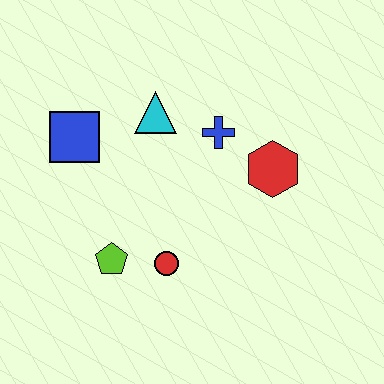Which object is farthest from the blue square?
The red hexagon is farthest from the blue square.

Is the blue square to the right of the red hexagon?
No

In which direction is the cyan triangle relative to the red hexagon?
The cyan triangle is to the left of the red hexagon.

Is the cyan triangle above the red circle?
Yes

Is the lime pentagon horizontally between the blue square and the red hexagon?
Yes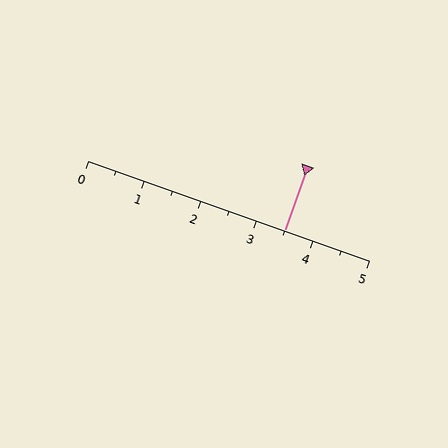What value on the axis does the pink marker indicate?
The marker indicates approximately 3.5.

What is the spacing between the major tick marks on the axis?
The major ticks are spaced 1 apart.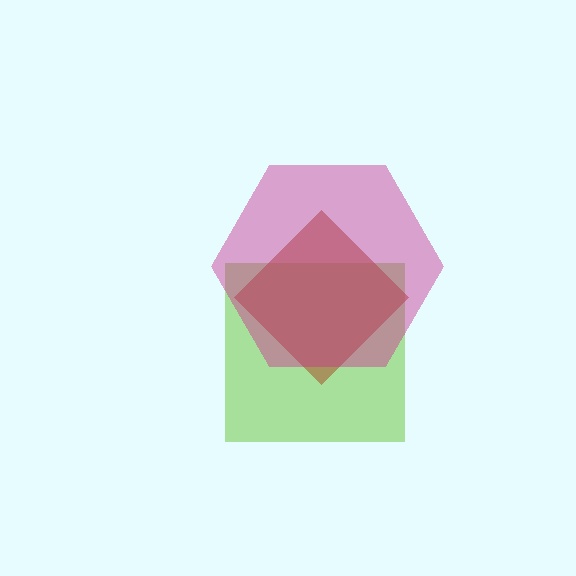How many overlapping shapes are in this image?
There are 3 overlapping shapes in the image.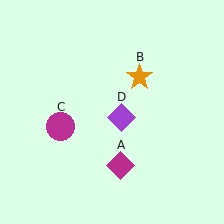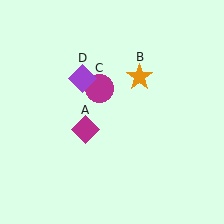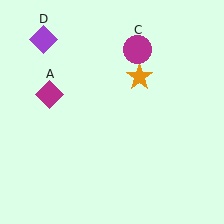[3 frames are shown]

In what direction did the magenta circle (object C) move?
The magenta circle (object C) moved up and to the right.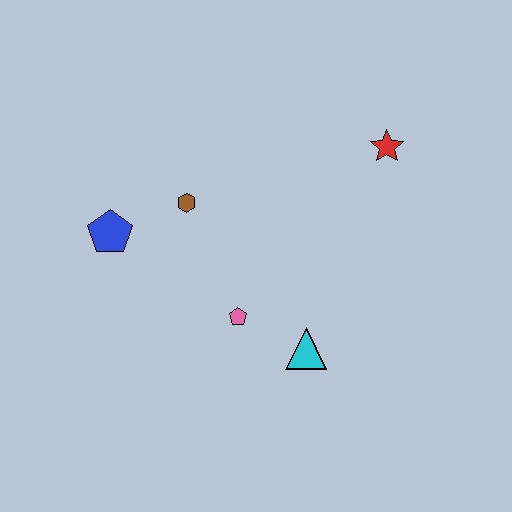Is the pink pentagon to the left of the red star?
Yes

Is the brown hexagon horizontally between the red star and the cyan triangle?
No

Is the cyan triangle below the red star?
Yes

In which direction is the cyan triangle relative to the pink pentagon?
The cyan triangle is to the right of the pink pentagon.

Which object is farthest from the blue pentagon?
The red star is farthest from the blue pentagon.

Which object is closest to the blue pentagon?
The brown hexagon is closest to the blue pentagon.